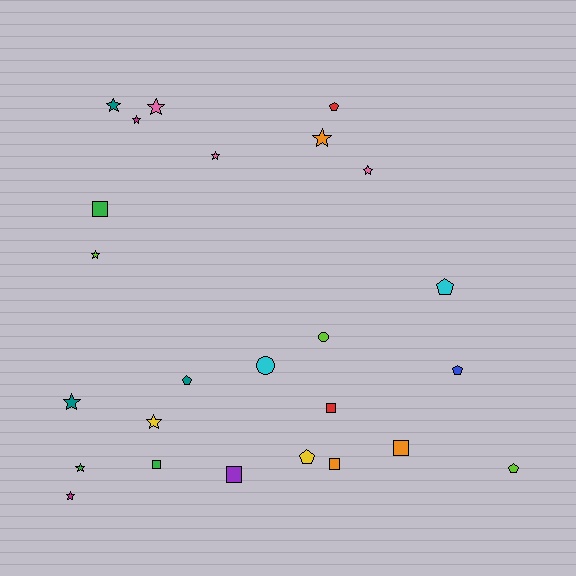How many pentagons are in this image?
There are 6 pentagons.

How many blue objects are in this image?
There is 1 blue object.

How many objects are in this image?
There are 25 objects.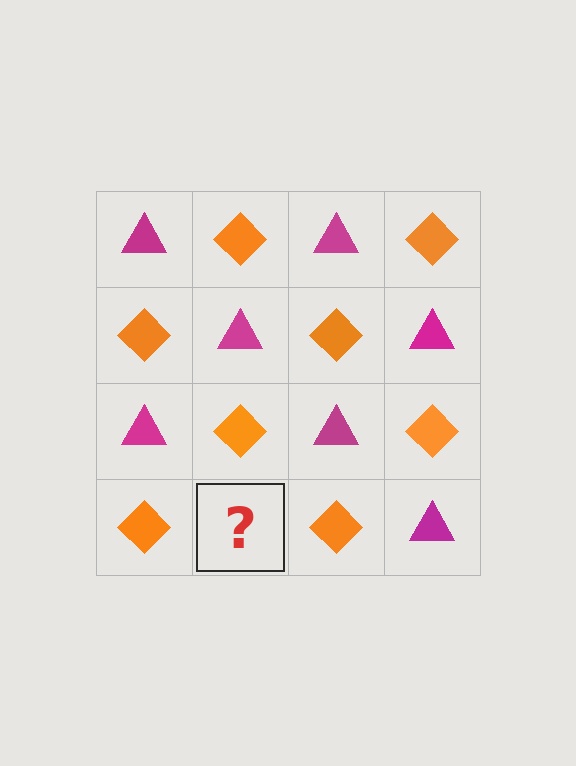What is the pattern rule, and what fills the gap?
The rule is that it alternates magenta triangle and orange diamond in a checkerboard pattern. The gap should be filled with a magenta triangle.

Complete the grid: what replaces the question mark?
The question mark should be replaced with a magenta triangle.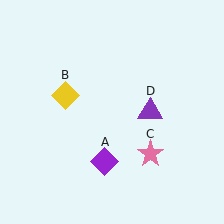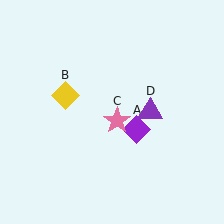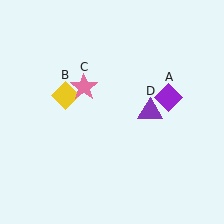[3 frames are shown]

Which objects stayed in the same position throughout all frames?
Yellow diamond (object B) and purple triangle (object D) remained stationary.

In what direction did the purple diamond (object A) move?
The purple diamond (object A) moved up and to the right.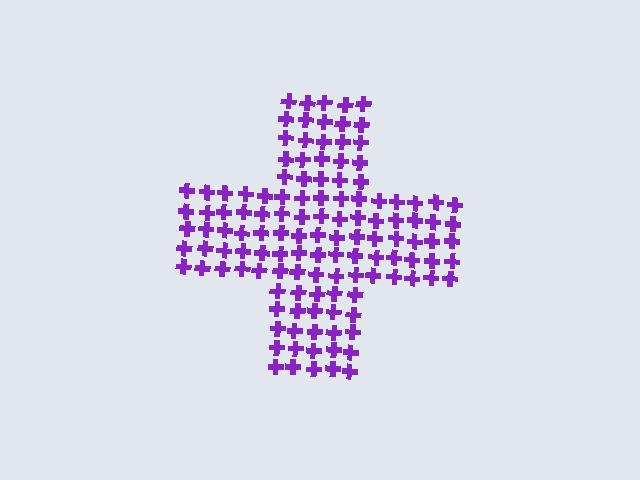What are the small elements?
The small elements are crosses.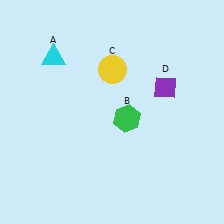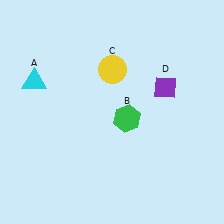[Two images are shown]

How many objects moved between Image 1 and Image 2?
1 object moved between the two images.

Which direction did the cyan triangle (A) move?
The cyan triangle (A) moved down.